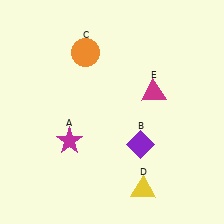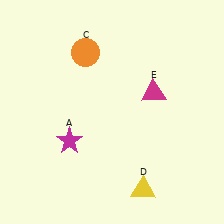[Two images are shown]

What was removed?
The purple diamond (B) was removed in Image 2.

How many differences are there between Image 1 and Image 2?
There is 1 difference between the two images.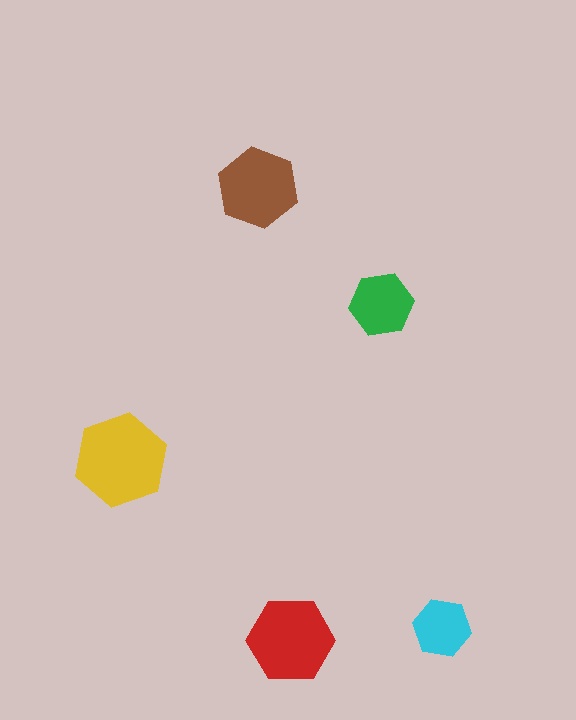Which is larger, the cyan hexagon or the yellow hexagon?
The yellow one.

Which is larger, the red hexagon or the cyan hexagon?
The red one.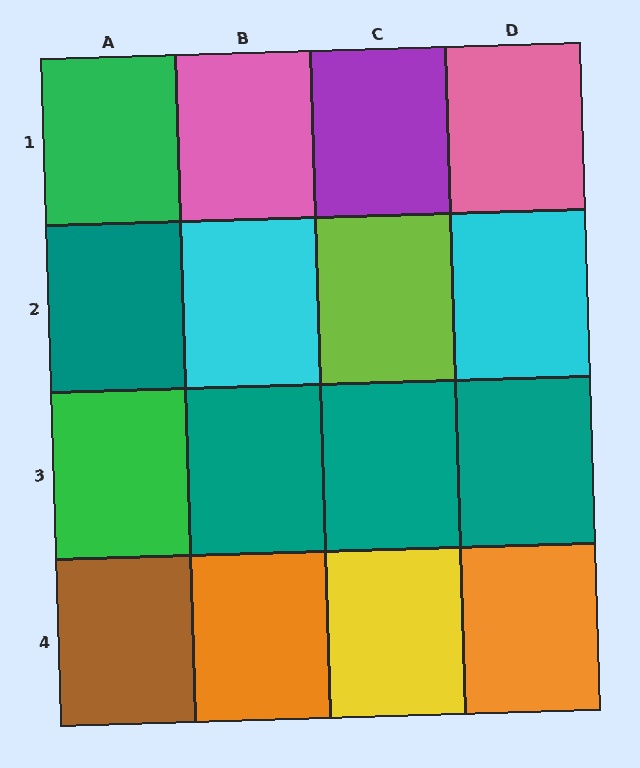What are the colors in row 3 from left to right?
Green, teal, teal, teal.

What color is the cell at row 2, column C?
Lime.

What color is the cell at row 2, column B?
Cyan.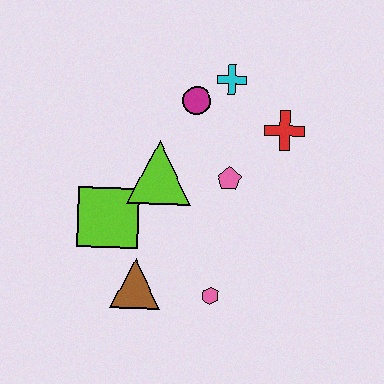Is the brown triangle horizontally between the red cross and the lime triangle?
No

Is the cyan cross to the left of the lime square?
No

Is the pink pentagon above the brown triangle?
Yes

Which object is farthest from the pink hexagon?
The cyan cross is farthest from the pink hexagon.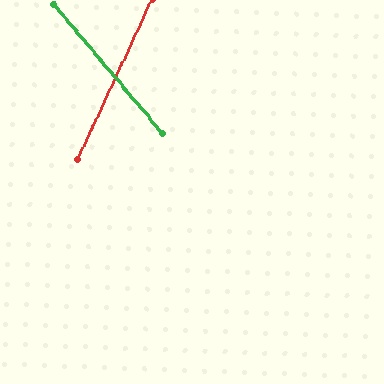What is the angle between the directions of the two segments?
Approximately 65 degrees.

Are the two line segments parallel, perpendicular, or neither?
Neither parallel nor perpendicular — they differ by about 65°.